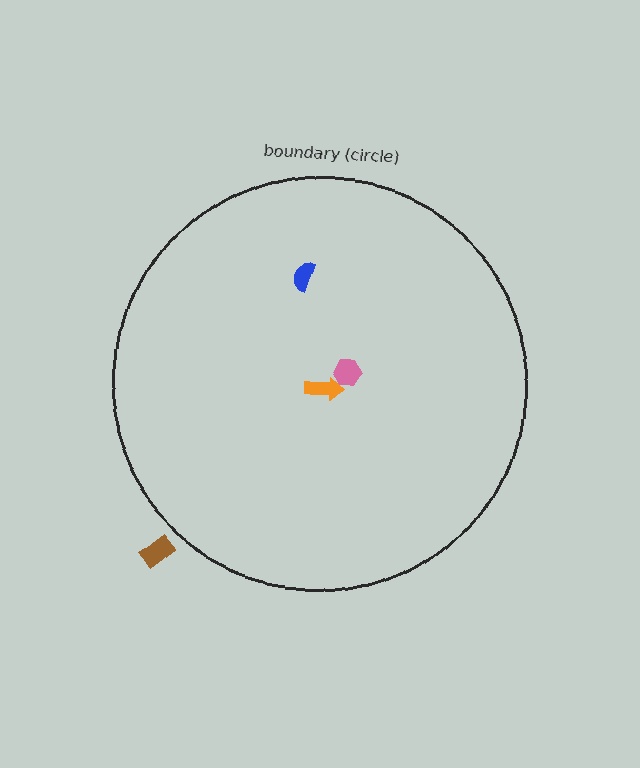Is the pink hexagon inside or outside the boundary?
Inside.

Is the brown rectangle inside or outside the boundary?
Outside.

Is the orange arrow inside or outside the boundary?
Inside.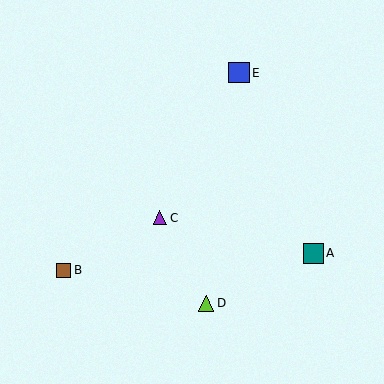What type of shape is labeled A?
Shape A is a teal square.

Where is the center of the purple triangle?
The center of the purple triangle is at (160, 218).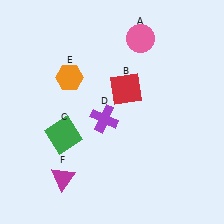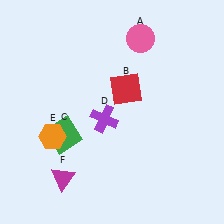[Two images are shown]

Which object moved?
The orange hexagon (E) moved down.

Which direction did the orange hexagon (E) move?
The orange hexagon (E) moved down.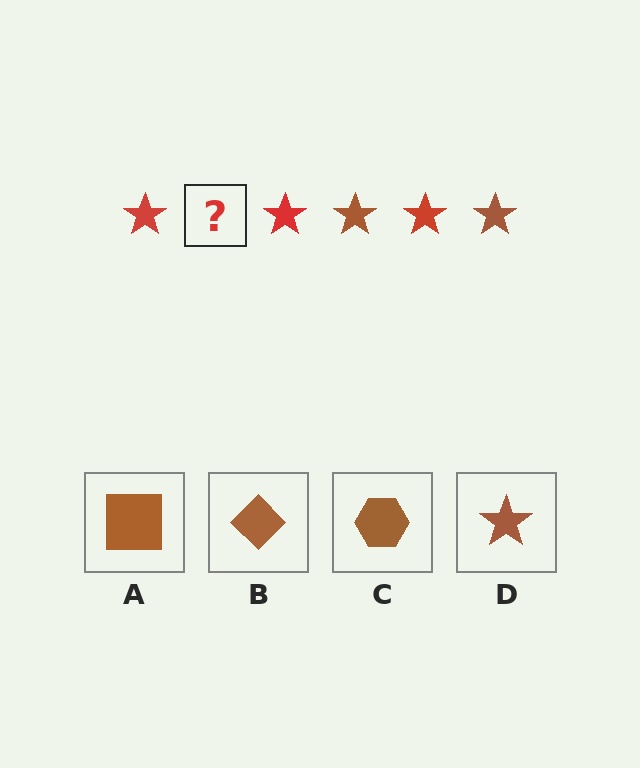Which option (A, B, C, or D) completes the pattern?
D.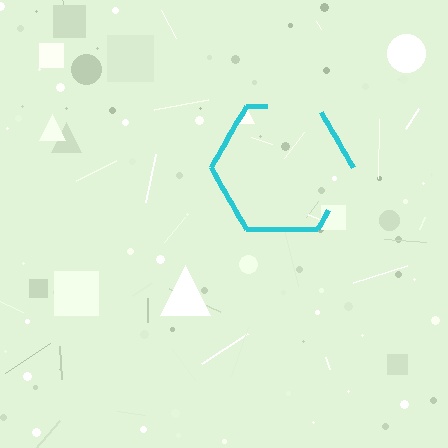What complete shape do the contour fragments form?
The contour fragments form a hexagon.